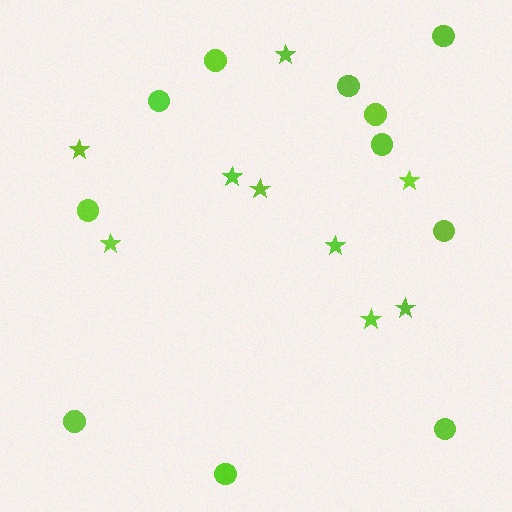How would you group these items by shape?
There are 2 groups: one group of circles (11) and one group of stars (9).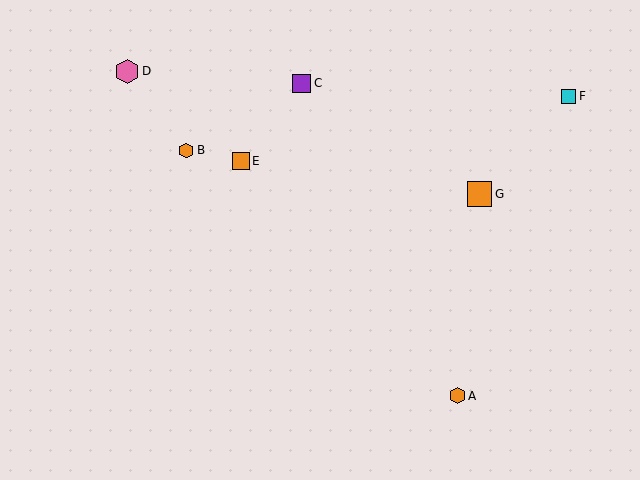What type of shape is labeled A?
Shape A is an orange hexagon.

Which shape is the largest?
The orange square (labeled G) is the largest.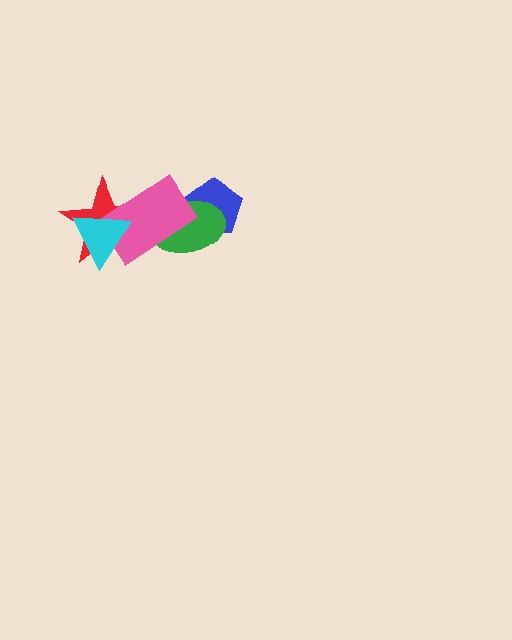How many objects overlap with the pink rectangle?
3 objects overlap with the pink rectangle.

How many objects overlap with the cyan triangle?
2 objects overlap with the cyan triangle.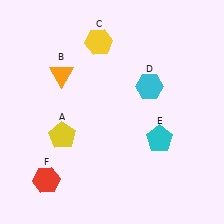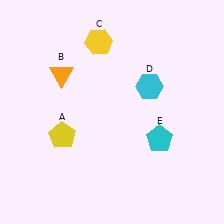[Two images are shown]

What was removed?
The red hexagon (F) was removed in Image 2.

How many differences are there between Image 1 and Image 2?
There is 1 difference between the two images.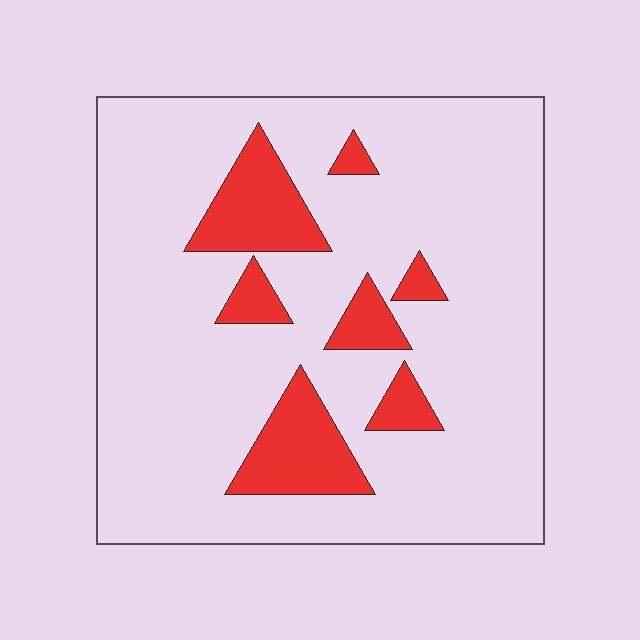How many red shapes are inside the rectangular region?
7.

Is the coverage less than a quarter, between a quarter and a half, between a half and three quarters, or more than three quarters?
Less than a quarter.